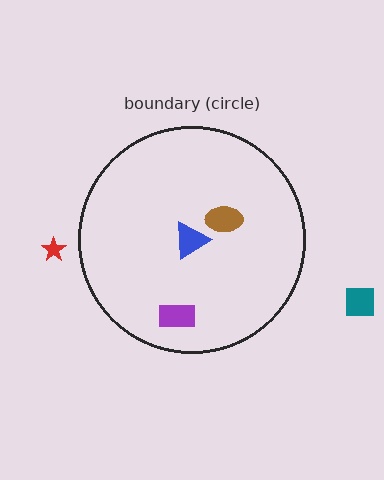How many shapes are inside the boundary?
3 inside, 2 outside.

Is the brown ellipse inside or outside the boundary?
Inside.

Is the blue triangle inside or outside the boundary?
Inside.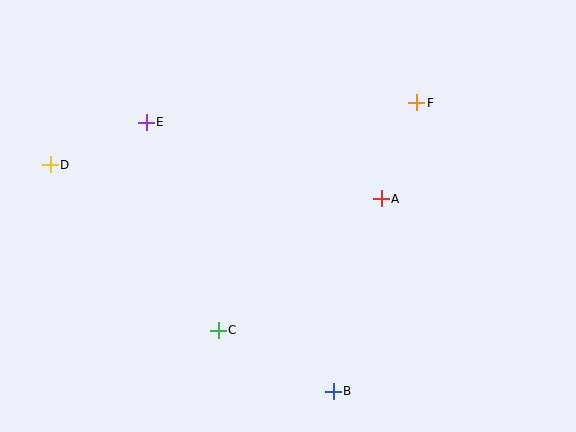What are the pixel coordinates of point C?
Point C is at (218, 330).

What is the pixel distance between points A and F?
The distance between A and F is 102 pixels.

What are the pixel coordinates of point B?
Point B is at (333, 392).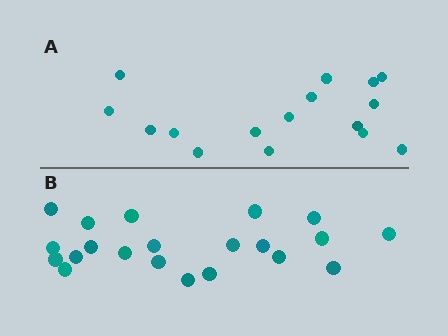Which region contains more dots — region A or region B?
Region B (the bottom region) has more dots.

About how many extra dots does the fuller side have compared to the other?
Region B has about 5 more dots than region A.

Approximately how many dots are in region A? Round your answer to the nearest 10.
About 20 dots. (The exact count is 16, which rounds to 20.)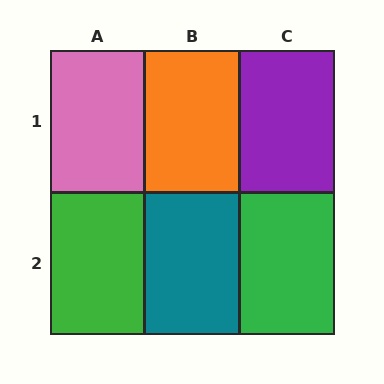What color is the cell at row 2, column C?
Green.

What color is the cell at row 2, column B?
Teal.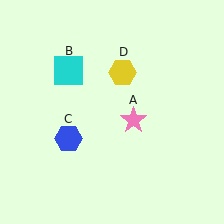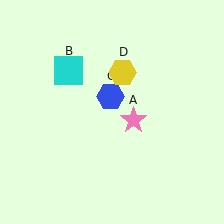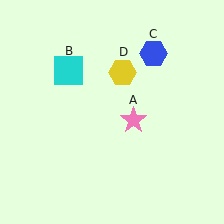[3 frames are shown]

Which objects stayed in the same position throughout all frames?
Pink star (object A) and cyan square (object B) and yellow hexagon (object D) remained stationary.